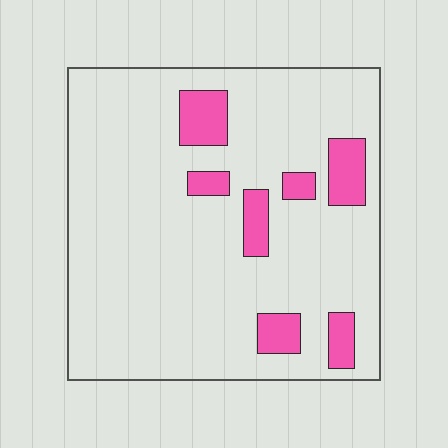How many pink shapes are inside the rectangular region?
7.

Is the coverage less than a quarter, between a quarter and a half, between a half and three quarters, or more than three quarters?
Less than a quarter.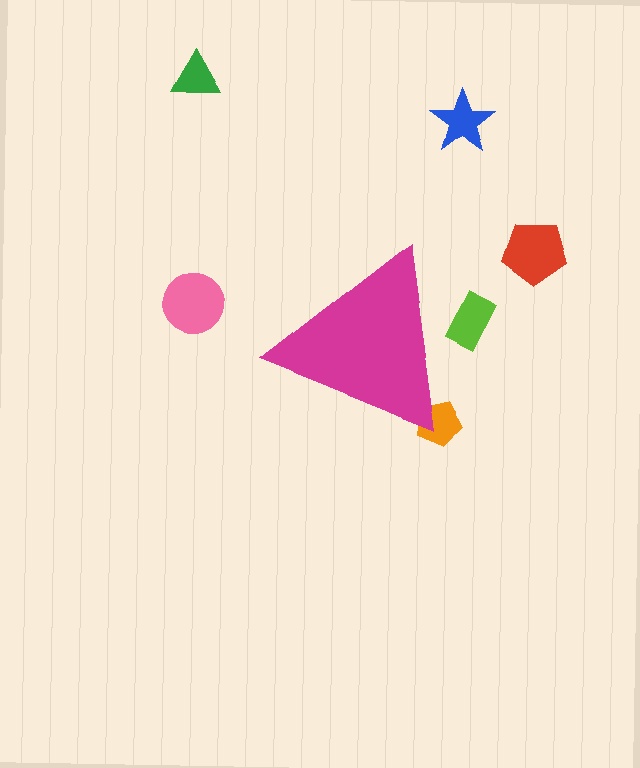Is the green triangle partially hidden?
No, the green triangle is fully visible.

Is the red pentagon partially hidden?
No, the red pentagon is fully visible.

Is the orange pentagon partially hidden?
Yes, the orange pentagon is partially hidden behind the magenta triangle.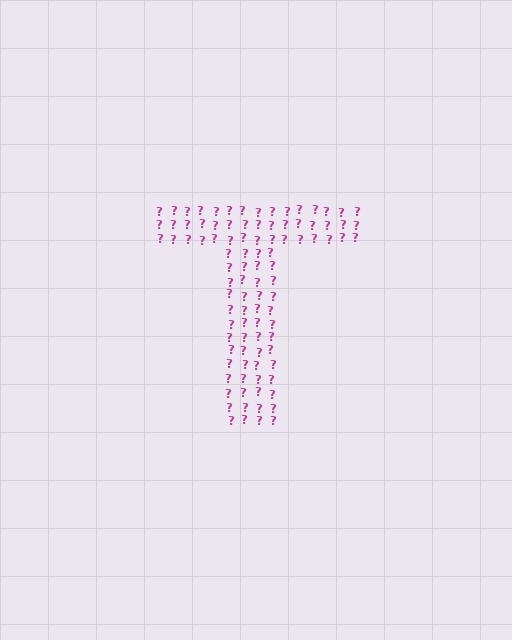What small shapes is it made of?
It is made of small question marks.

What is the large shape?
The large shape is the letter T.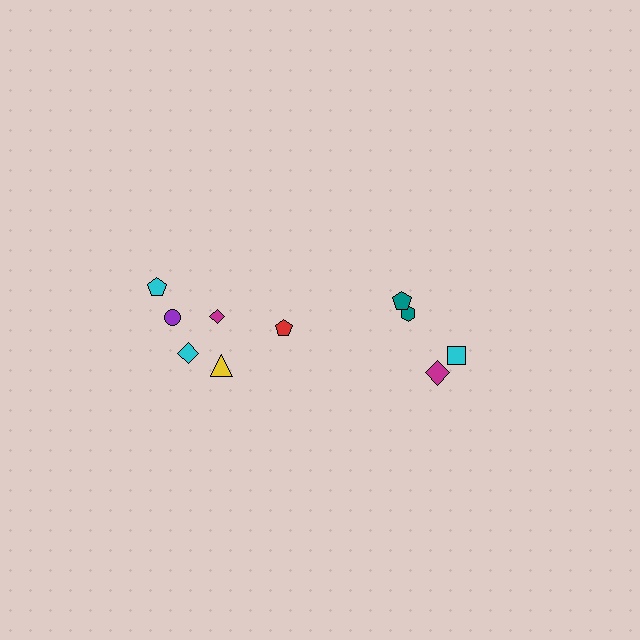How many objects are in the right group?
There are 4 objects.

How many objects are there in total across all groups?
There are 10 objects.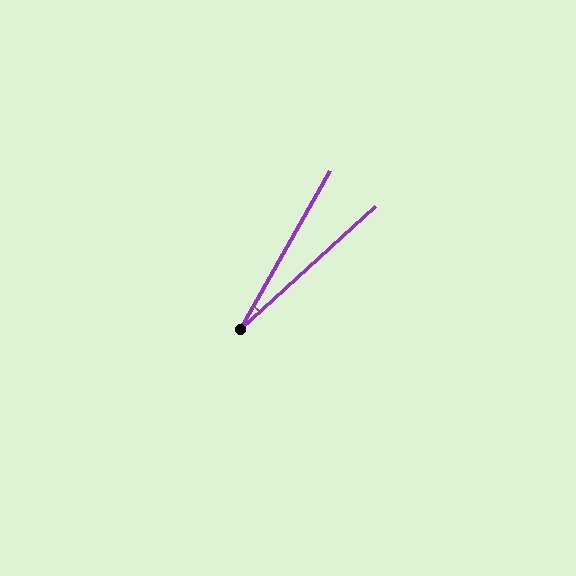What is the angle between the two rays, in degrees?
Approximately 18 degrees.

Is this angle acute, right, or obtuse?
It is acute.